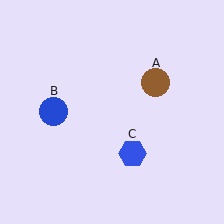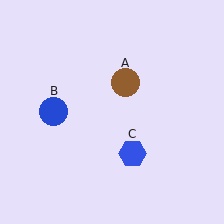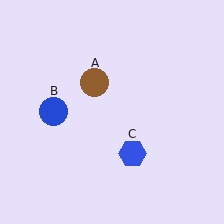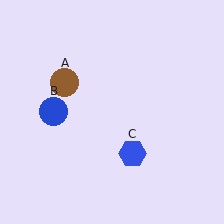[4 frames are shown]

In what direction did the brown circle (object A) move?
The brown circle (object A) moved left.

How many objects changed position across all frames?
1 object changed position: brown circle (object A).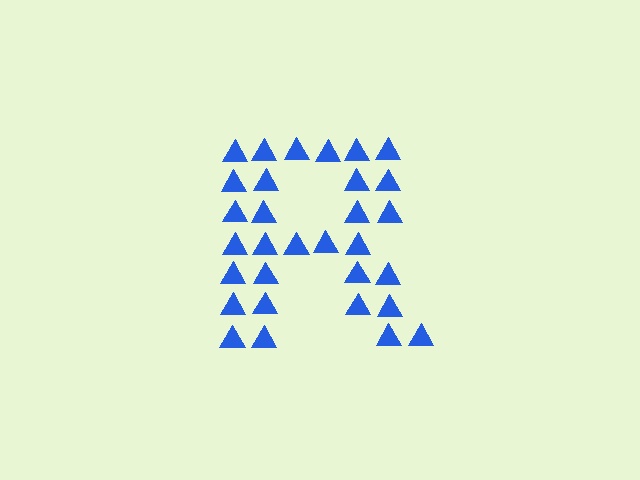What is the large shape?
The large shape is the letter R.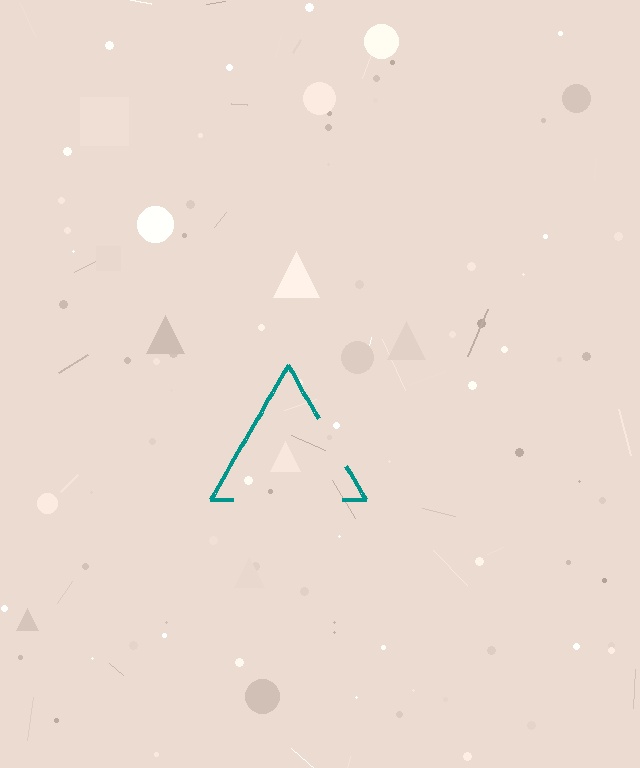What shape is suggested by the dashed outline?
The dashed outline suggests a triangle.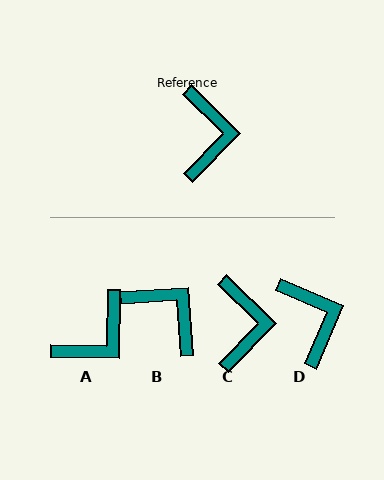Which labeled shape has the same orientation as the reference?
C.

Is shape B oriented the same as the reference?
No, it is off by about 48 degrees.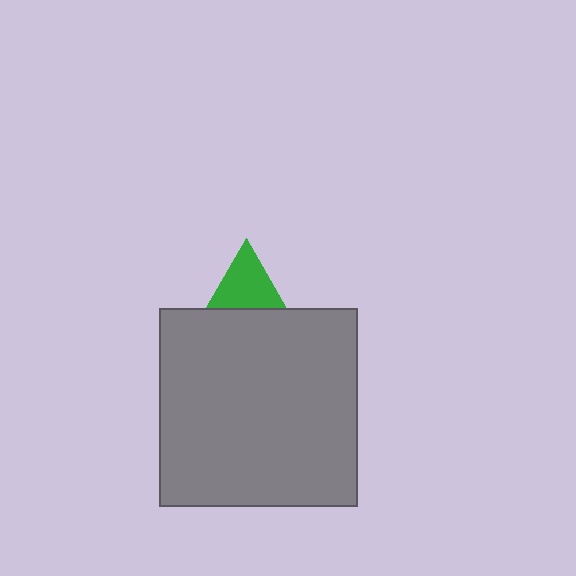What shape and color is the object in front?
The object in front is a gray square.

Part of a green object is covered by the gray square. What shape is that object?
It is a triangle.